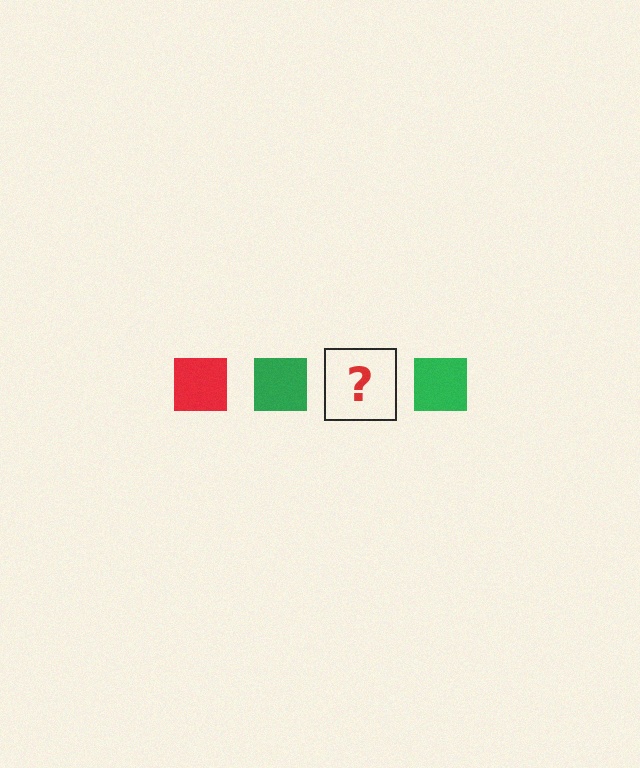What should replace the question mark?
The question mark should be replaced with a red square.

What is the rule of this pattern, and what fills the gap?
The rule is that the pattern cycles through red, green squares. The gap should be filled with a red square.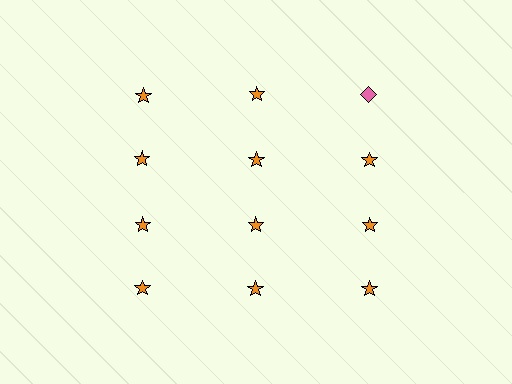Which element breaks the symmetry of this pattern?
The pink diamond in the top row, center column breaks the symmetry. All other shapes are orange stars.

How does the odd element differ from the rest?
It differs in both color (pink instead of orange) and shape (diamond instead of star).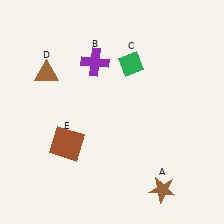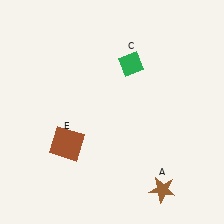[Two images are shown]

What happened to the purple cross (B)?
The purple cross (B) was removed in Image 2. It was in the top-left area of Image 1.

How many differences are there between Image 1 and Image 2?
There are 2 differences between the two images.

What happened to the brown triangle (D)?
The brown triangle (D) was removed in Image 2. It was in the top-left area of Image 1.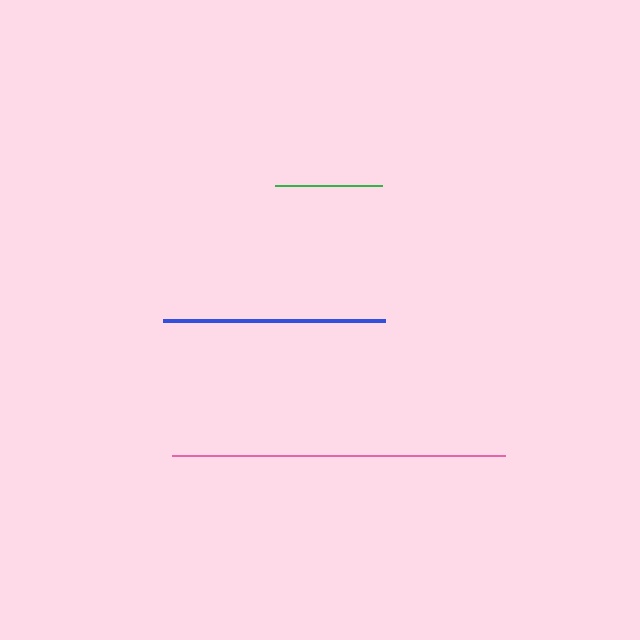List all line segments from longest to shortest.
From longest to shortest: pink, blue, green.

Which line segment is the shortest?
The green line is the shortest at approximately 106 pixels.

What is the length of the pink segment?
The pink segment is approximately 332 pixels long.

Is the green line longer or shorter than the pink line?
The pink line is longer than the green line.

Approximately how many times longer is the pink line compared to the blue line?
The pink line is approximately 1.5 times the length of the blue line.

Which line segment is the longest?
The pink line is the longest at approximately 332 pixels.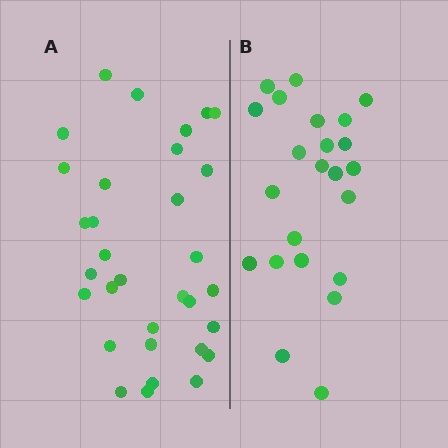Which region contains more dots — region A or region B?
Region A (the left region) has more dots.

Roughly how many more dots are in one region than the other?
Region A has roughly 8 or so more dots than region B.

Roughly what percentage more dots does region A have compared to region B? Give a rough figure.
About 40% more.